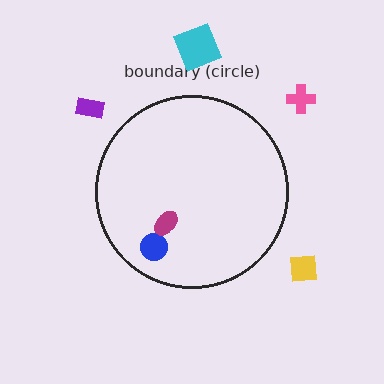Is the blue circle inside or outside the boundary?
Inside.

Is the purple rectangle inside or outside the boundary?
Outside.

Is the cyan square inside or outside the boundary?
Outside.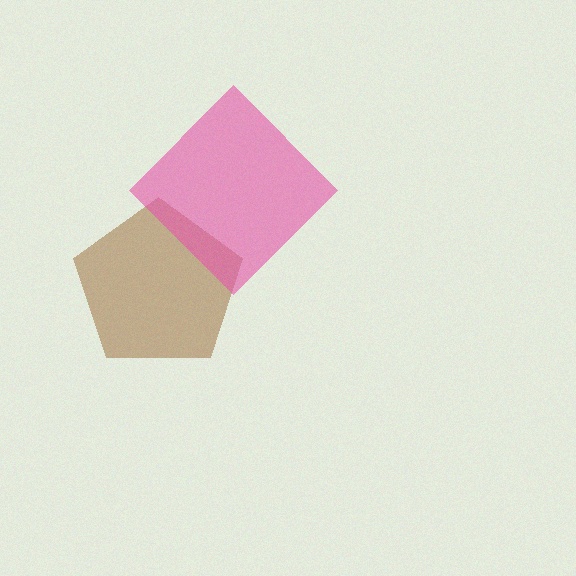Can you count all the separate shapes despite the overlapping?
Yes, there are 2 separate shapes.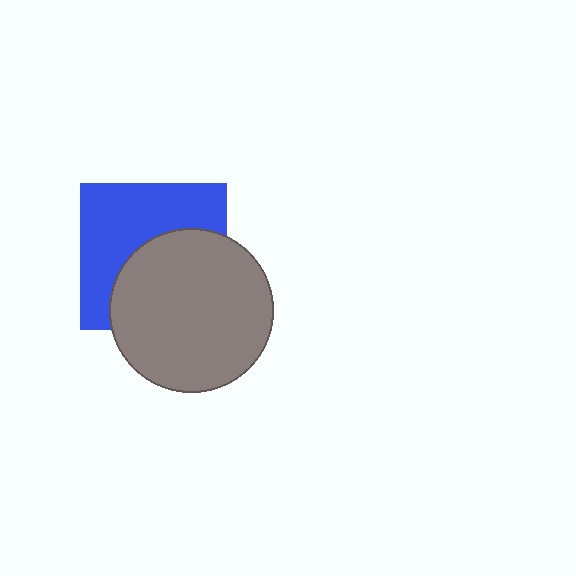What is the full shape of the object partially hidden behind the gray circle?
The partially hidden object is a blue square.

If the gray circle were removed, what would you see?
You would see the complete blue square.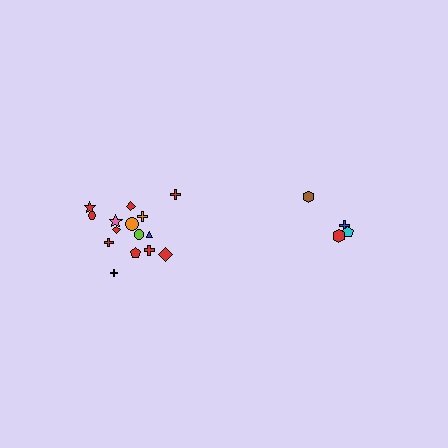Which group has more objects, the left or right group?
The left group.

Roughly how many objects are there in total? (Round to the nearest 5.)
Roughly 20 objects in total.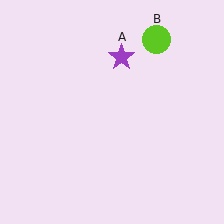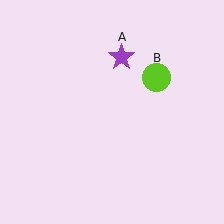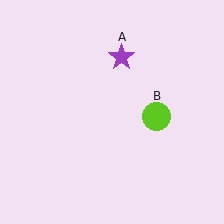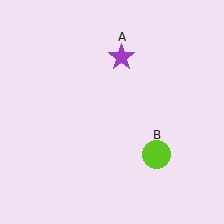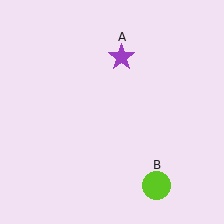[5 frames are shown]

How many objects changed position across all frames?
1 object changed position: lime circle (object B).